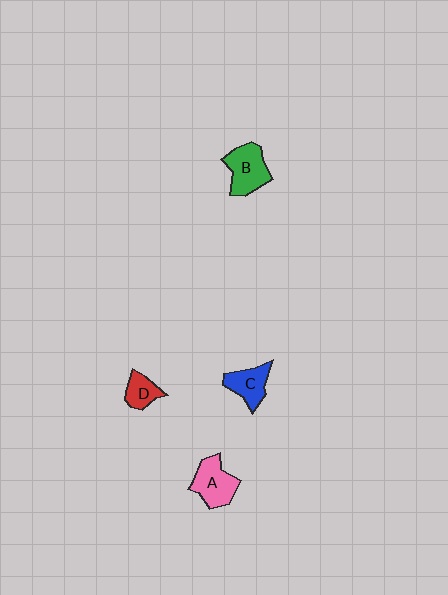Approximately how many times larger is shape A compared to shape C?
Approximately 1.3 times.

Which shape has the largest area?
Shape B (green).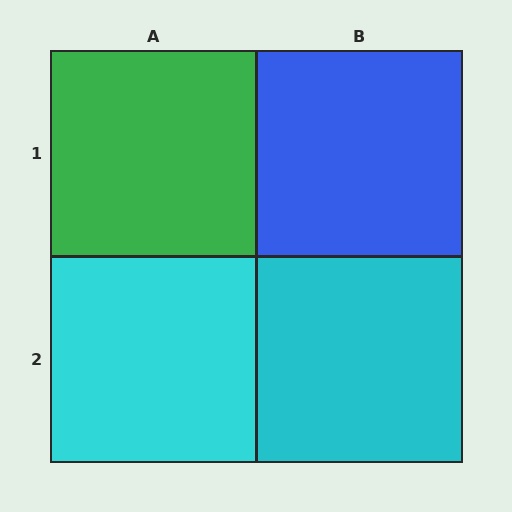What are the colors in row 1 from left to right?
Green, blue.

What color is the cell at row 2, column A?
Cyan.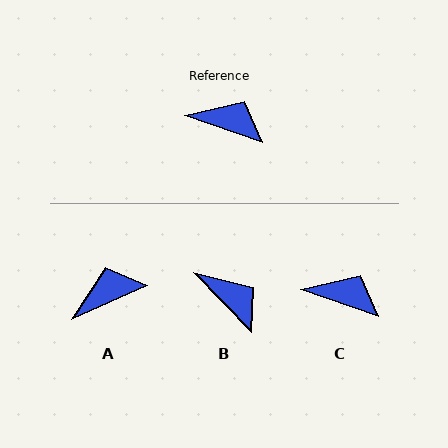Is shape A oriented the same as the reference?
No, it is off by about 43 degrees.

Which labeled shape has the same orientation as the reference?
C.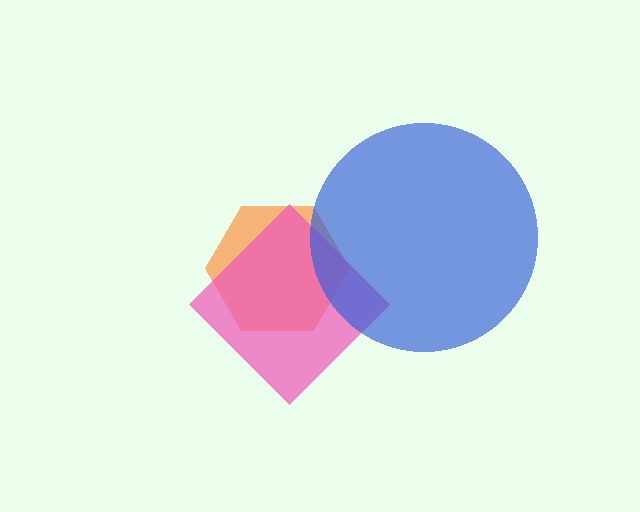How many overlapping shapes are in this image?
There are 3 overlapping shapes in the image.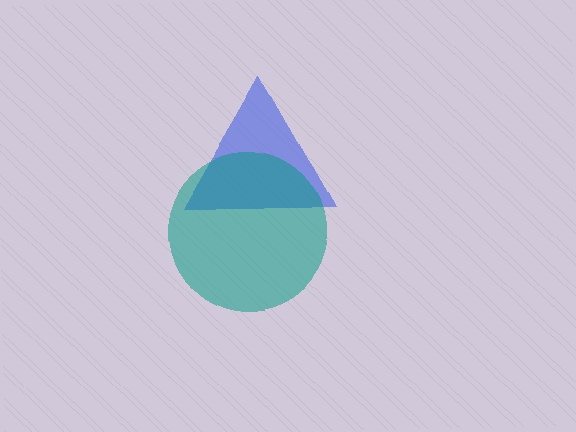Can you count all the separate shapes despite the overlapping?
Yes, there are 2 separate shapes.